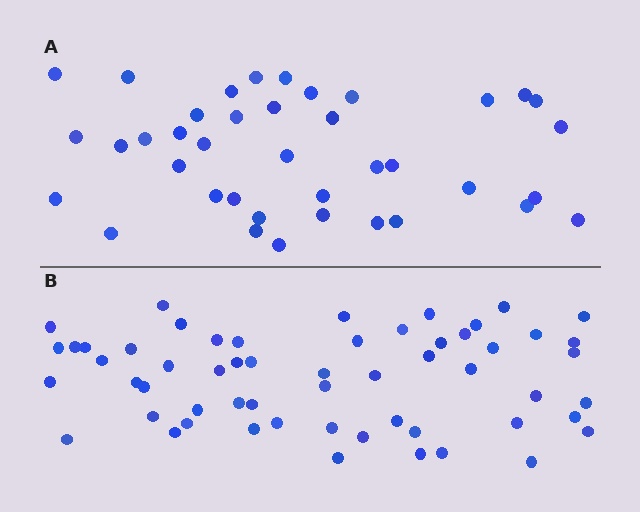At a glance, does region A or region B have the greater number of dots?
Region B (the bottom region) has more dots.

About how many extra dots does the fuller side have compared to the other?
Region B has approximately 20 more dots than region A.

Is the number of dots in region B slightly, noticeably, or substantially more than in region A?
Region B has substantially more. The ratio is roughly 1.5 to 1.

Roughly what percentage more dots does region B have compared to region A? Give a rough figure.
About 45% more.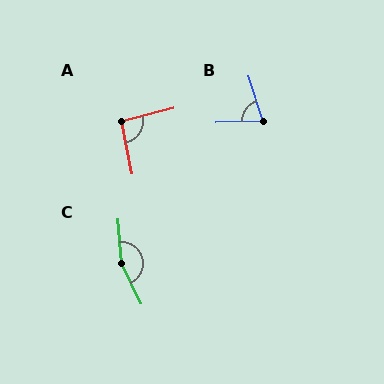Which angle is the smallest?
B, at approximately 74 degrees.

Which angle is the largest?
C, at approximately 159 degrees.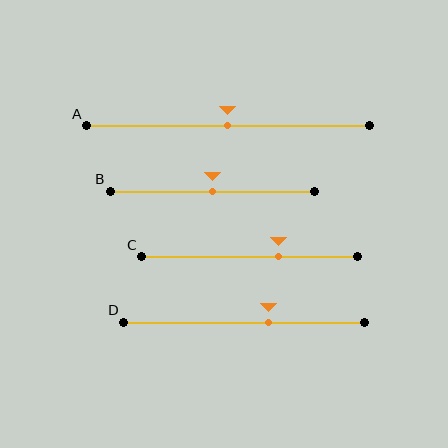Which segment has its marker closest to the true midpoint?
Segment A has its marker closest to the true midpoint.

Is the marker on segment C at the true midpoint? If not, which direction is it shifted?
No, the marker on segment C is shifted to the right by about 13% of the segment length.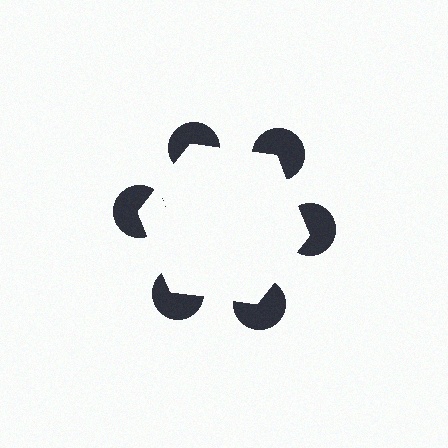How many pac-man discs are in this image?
There are 6 — one at each vertex of the illusory hexagon.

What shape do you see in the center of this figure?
An illusory hexagon — its edges are inferred from the aligned wedge cuts in the pac-man discs, not physically drawn.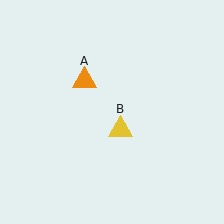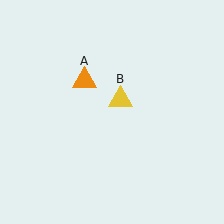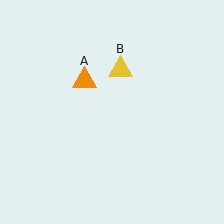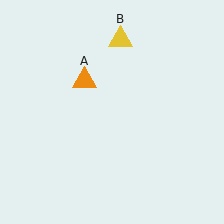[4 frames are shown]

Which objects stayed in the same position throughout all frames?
Orange triangle (object A) remained stationary.